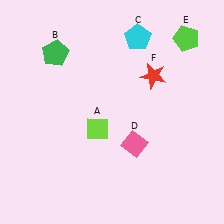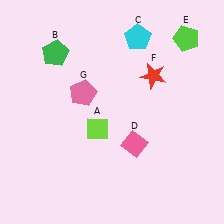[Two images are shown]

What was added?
A pink pentagon (G) was added in Image 2.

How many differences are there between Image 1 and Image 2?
There is 1 difference between the two images.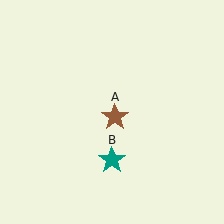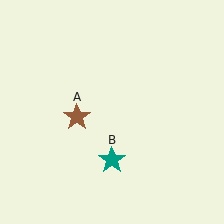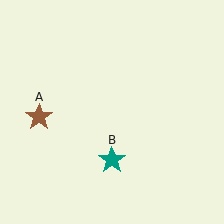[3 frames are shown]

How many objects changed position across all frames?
1 object changed position: brown star (object A).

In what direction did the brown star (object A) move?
The brown star (object A) moved left.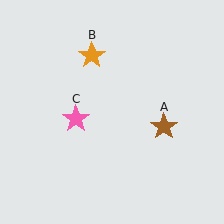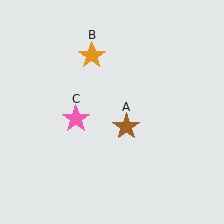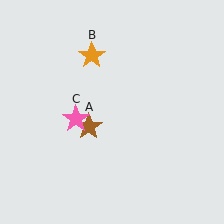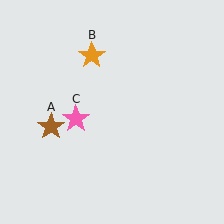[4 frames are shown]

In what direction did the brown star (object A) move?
The brown star (object A) moved left.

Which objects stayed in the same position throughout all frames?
Orange star (object B) and pink star (object C) remained stationary.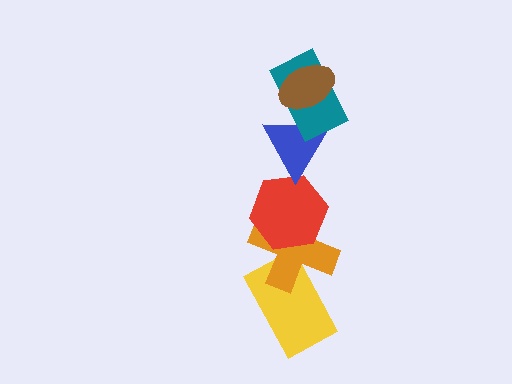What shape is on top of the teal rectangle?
The brown ellipse is on top of the teal rectangle.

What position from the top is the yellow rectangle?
The yellow rectangle is 6th from the top.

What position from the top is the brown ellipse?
The brown ellipse is 1st from the top.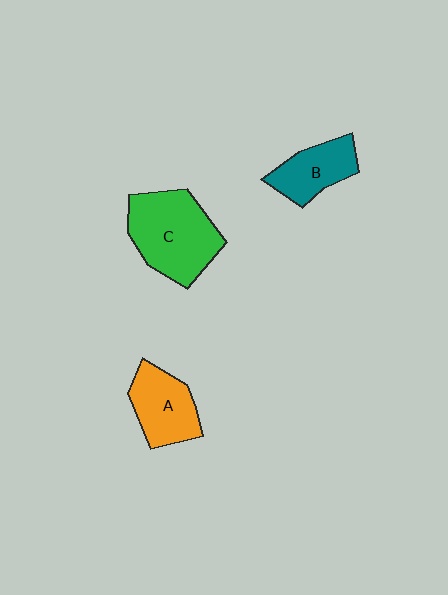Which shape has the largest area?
Shape C (green).